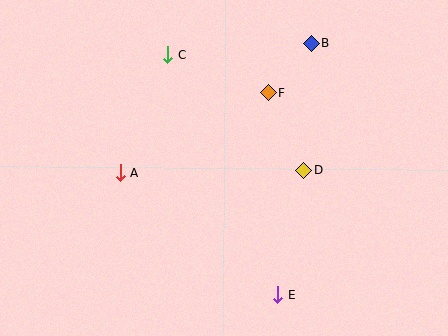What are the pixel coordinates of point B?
Point B is at (311, 43).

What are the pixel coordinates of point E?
Point E is at (278, 295).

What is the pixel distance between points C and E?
The distance between C and E is 264 pixels.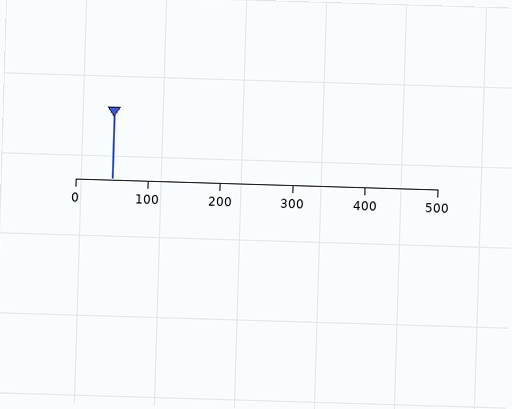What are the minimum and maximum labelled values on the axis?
The axis runs from 0 to 500.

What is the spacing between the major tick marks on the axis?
The major ticks are spaced 100 apart.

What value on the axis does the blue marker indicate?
The marker indicates approximately 50.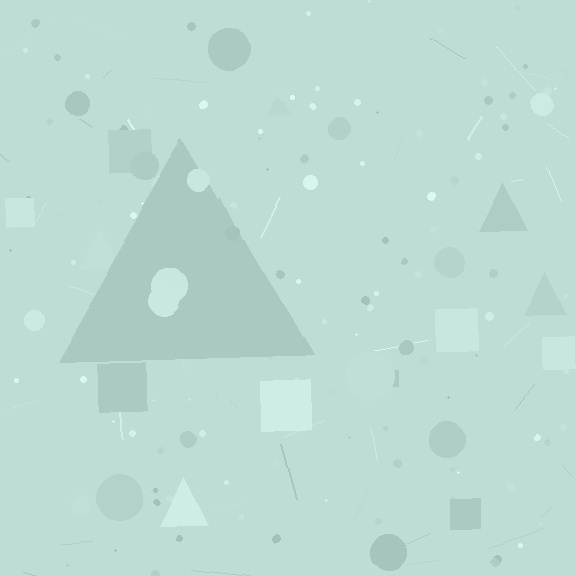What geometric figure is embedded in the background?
A triangle is embedded in the background.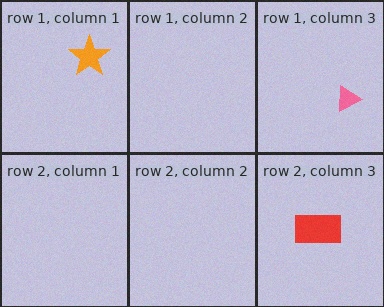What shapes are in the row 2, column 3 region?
The red rectangle.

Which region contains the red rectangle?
The row 2, column 3 region.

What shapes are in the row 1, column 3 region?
The pink triangle.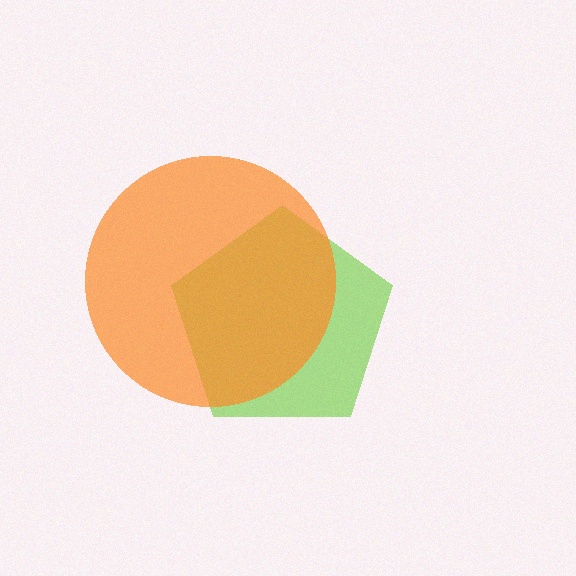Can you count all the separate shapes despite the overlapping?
Yes, there are 2 separate shapes.